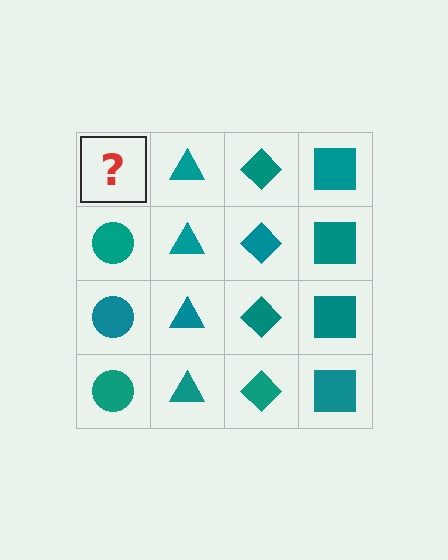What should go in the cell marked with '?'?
The missing cell should contain a teal circle.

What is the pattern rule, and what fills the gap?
The rule is that each column has a consistent shape. The gap should be filled with a teal circle.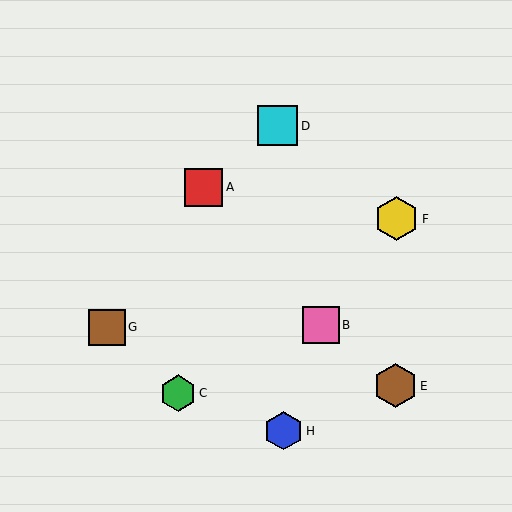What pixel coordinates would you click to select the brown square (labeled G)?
Click at (107, 327) to select the brown square G.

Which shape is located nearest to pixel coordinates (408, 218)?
The yellow hexagon (labeled F) at (397, 219) is nearest to that location.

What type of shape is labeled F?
Shape F is a yellow hexagon.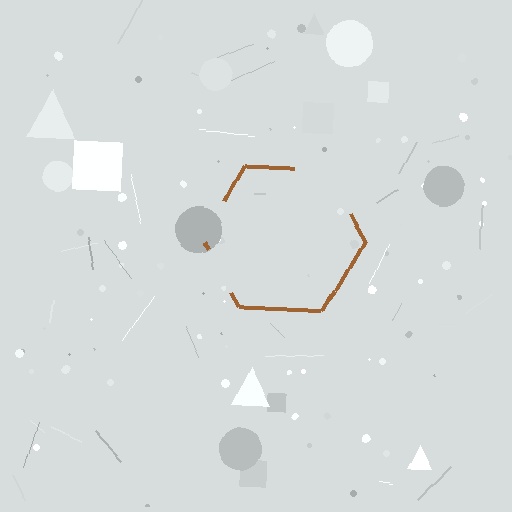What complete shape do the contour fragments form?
The contour fragments form a hexagon.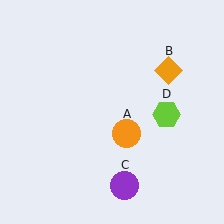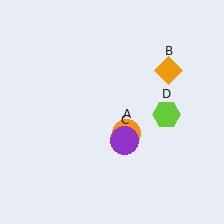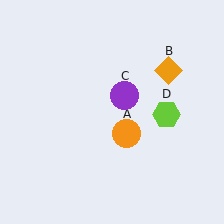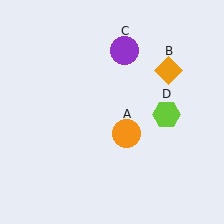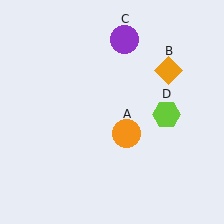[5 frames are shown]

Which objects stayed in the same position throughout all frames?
Orange circle (object A) and orange diamond (object B) and lime hexagon (object D) remained stationary.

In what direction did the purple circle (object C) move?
The purple circle (object C) moved up.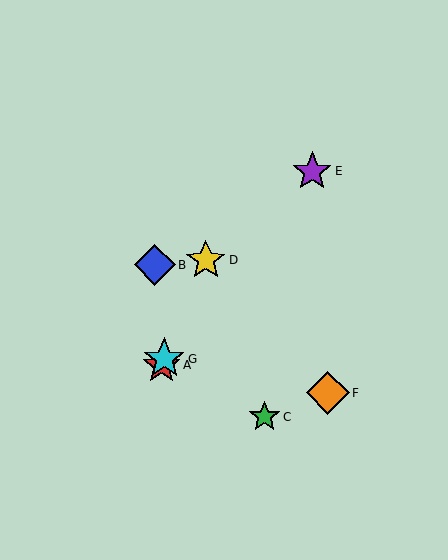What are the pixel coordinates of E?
Object E is at (312, 171).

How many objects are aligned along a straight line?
3 objects (A, D, G) are aligned along a straight line.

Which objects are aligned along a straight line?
Objects A, D, G are aligned along a straight line.